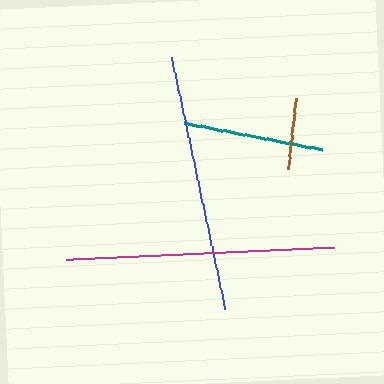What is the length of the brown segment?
The brown segment is approximately 71 pixels long.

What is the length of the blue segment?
The blue segment is approximately 257 pixels long.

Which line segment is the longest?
The magenta line is the longest at approximately 267 pixels.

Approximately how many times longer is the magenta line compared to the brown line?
The magenta line is approximately 3.8 times the length of the brown line.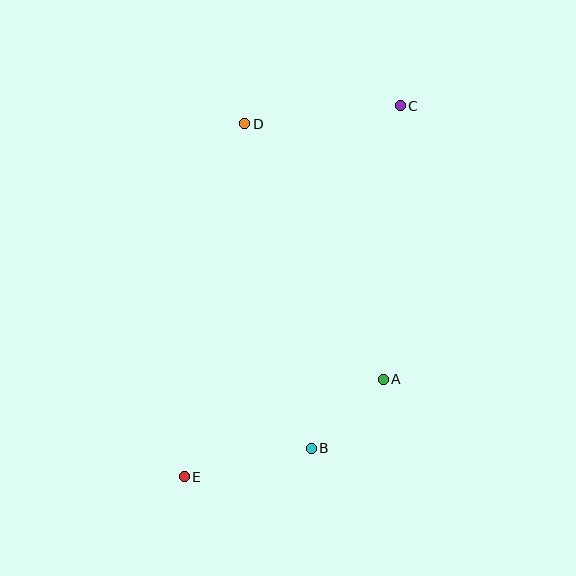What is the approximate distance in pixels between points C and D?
The distance between C and D is approximately 157 pixels.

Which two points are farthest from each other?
Points C and E are farthest from each other.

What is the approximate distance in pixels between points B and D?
The distance between B and D is approximately 331 pixels.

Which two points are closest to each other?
Points A and B are closest to each other.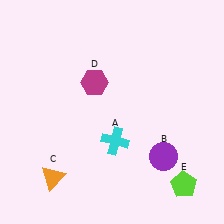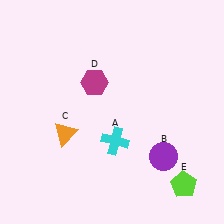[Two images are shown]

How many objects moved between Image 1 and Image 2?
1 object moved between the two images.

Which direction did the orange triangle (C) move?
The orange triangle (C) moved up.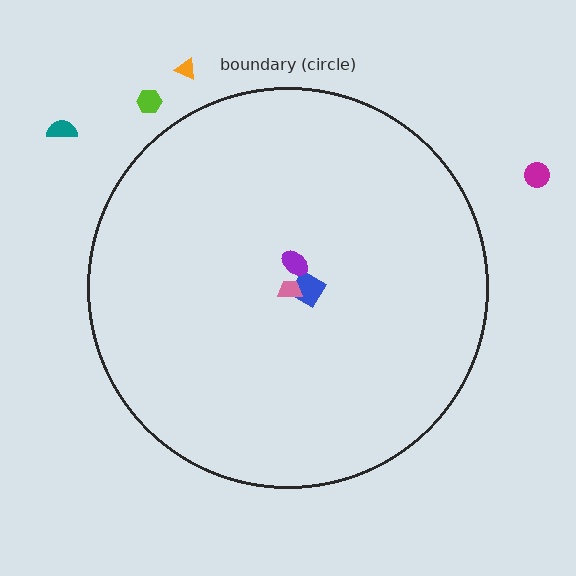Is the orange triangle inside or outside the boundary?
Outside.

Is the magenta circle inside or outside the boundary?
Outside.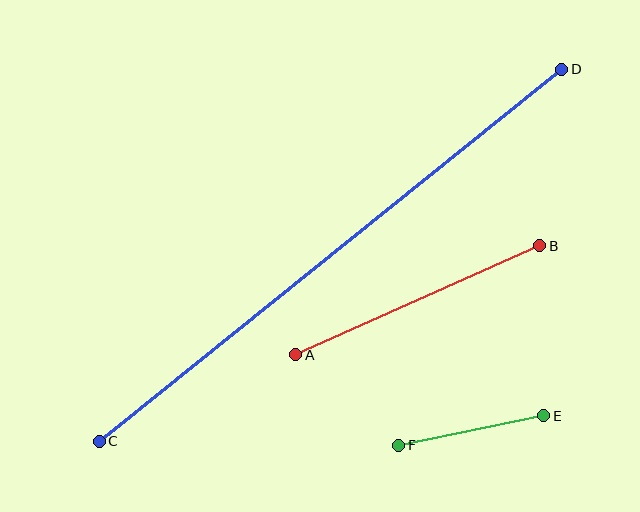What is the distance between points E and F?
The distance is approximately 148 pixels.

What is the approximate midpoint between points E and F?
The midpoint is at approximately (471, 430) pixels.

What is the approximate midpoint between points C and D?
The midpoint is at approximately (330, 255) pixels.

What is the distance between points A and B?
The distance is approximately 267 pixels.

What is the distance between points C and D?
The distance is approximately 594 pixels.